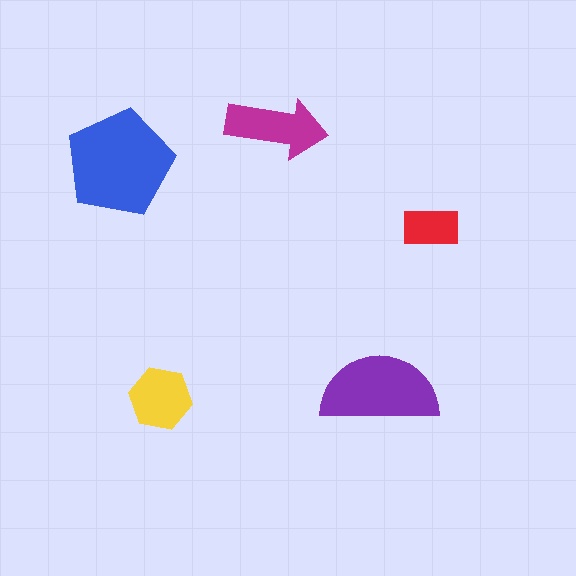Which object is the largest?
The blue pentagon.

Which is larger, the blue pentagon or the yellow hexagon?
The blue pentagon.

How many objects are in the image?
There are 5 objects in the image.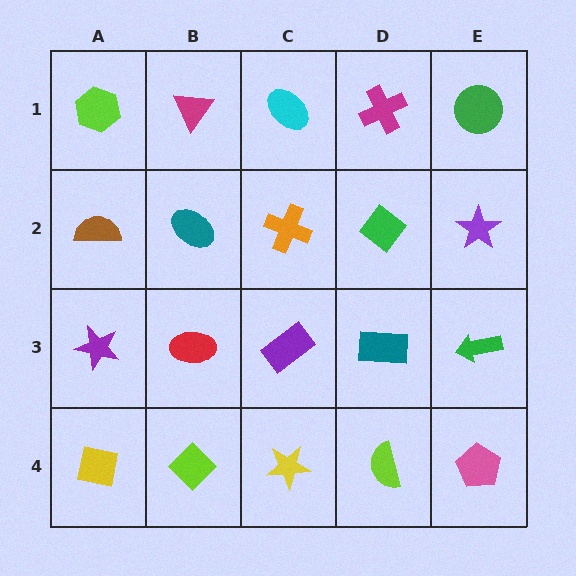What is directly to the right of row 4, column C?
A lime semicircle.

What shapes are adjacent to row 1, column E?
A purple star (row 2, column E), a magenta cross (row 1, column D).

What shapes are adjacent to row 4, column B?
A red ellipse (row 3, column B), a yellow square (row 4, column A), a yellow star (row 4, column C).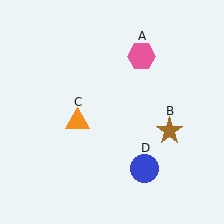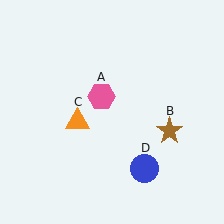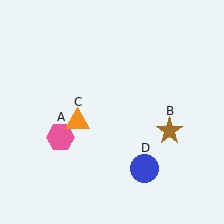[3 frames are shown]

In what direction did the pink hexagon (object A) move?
The pink hexagon (object A) moved down and to the left.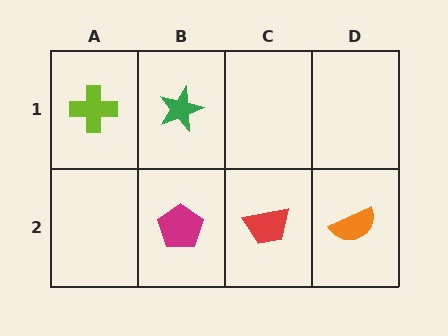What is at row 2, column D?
An orange semicircle.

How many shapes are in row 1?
2 shapes.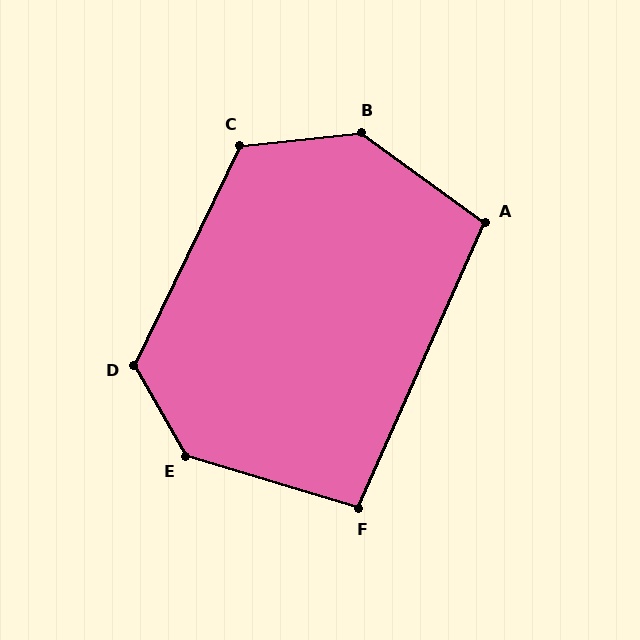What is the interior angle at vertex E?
Approximately 136 degrees (obtuse).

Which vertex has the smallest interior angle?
F, at approximately 97 degrees.